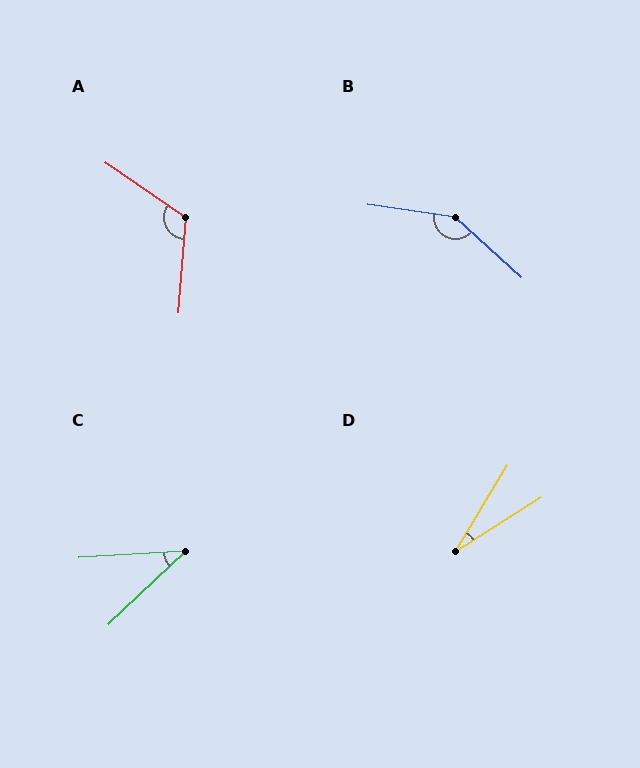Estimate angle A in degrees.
Approximately 120 degrees.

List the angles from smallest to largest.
D (27°), C (40°), A (120°), B (146°).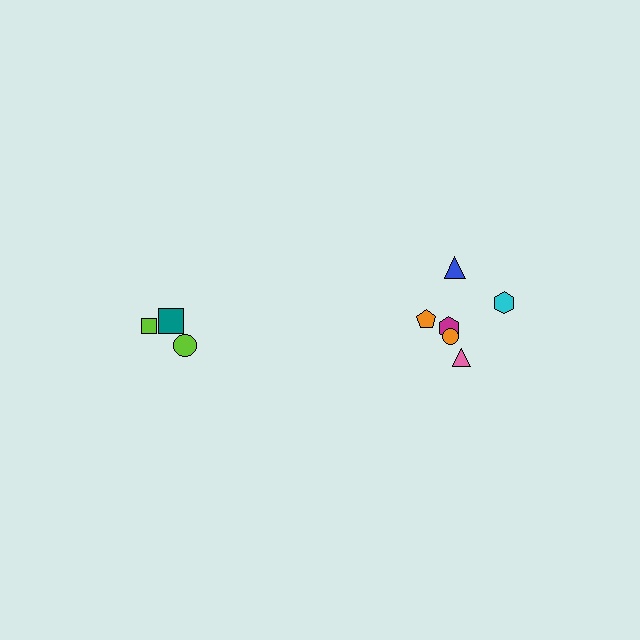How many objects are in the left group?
There are 3 objects.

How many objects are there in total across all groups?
There are 9 objects.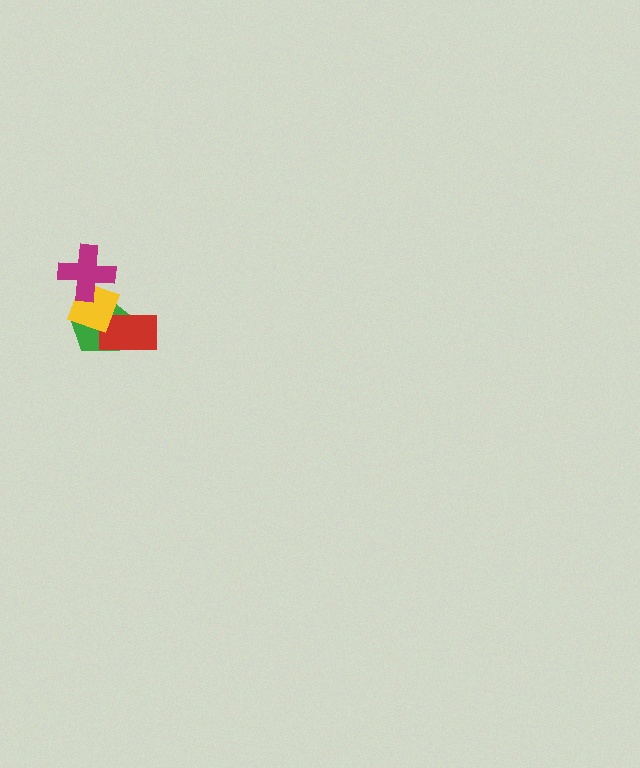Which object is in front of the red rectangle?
The yellow diamond is in front of the red rectangle.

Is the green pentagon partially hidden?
Yes, it is partially covered by another shape.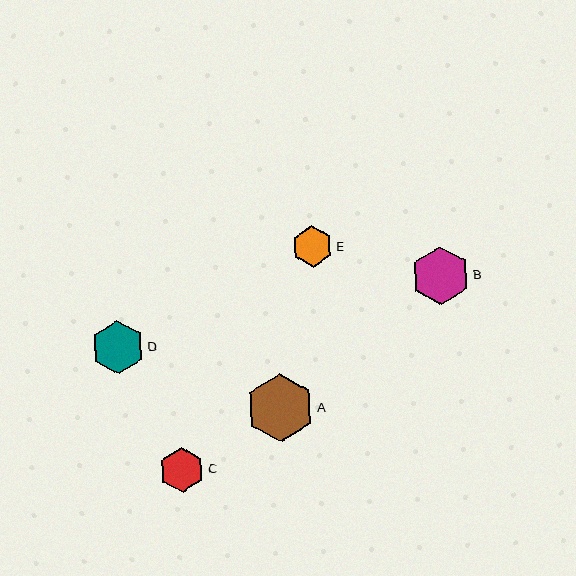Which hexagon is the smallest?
Hexagon E is the smallest with a size of approximately 41 pixels.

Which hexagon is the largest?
Hexagon A is the largest with a size of approximately 68 pixels.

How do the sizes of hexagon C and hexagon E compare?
Hexagon C and hexagon E are approximately the same size.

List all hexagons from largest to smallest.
From largest to smallest: A, B, D, C, E.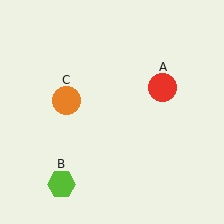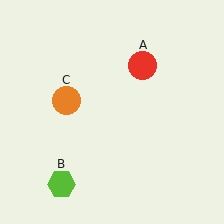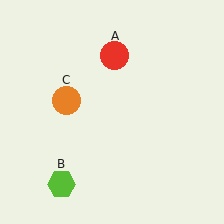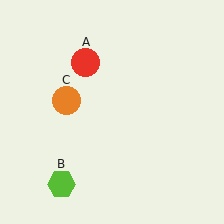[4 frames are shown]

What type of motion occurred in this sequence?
The red circle (object A) rotated counterclockwise around the center of the scene.